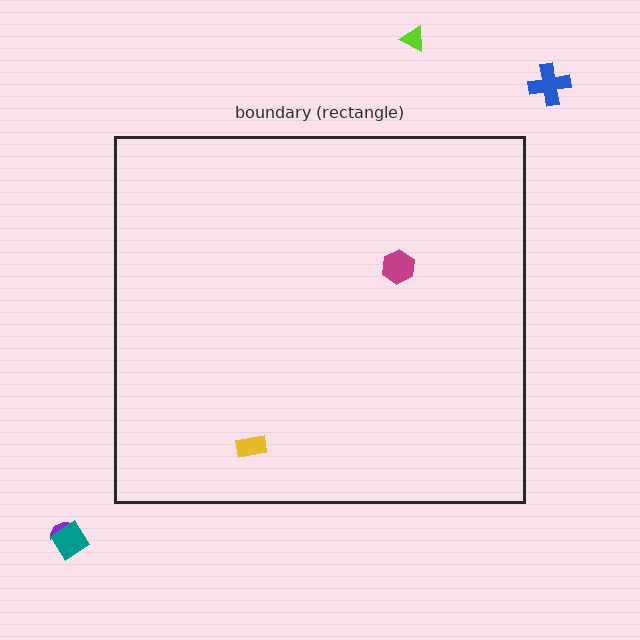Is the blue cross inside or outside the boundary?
Outside.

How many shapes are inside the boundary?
2 inside, 4 outside.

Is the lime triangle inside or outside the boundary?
Outside.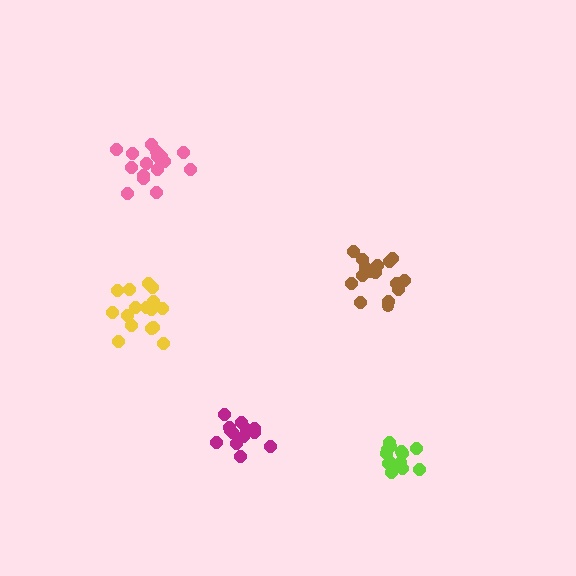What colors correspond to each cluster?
The clusters are colored: brown, yellow, pink, lime, magenta.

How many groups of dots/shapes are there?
There are 5 groups.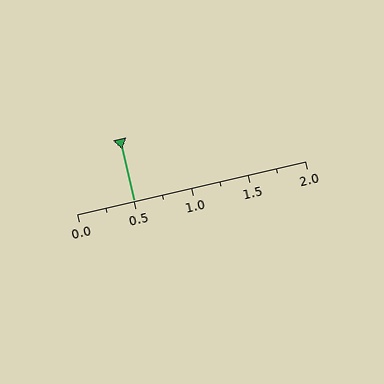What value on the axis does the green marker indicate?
The marker indicates approximately 0.5.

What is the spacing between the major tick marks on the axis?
The major ticks are spaced 0.5 apart.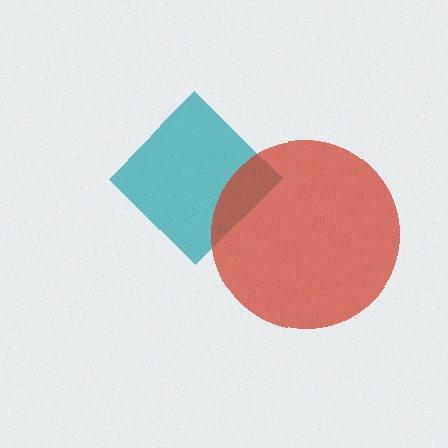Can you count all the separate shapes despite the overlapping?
Yes, there are 2 separate shapes.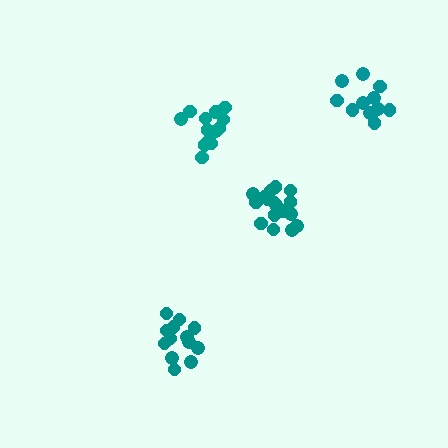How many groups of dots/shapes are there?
There are 4 groups.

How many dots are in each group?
Group 1: 18 dots, Group 2: 12 dots, Group 3: 13 dots, Group 4: 13 dots (56 total).